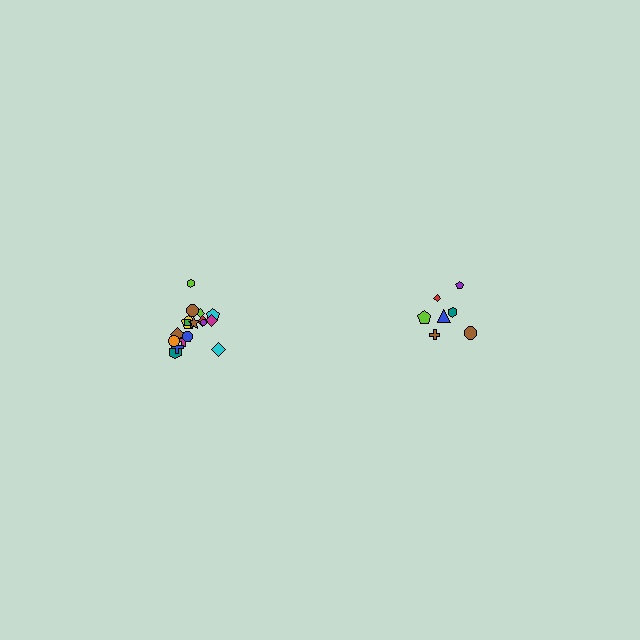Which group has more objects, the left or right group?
The left group.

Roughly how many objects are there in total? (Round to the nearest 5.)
Roughly 25 objects in total.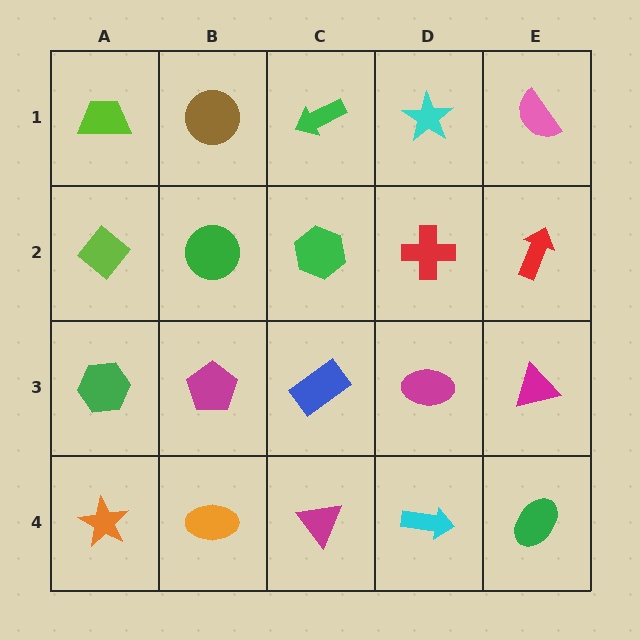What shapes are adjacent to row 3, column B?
A green circle (row 2, column B), an orange ellipse (row 4, column B), a green hexagon (row 3, column A), a blue rectangle (row 3, column C).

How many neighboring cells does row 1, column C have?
3.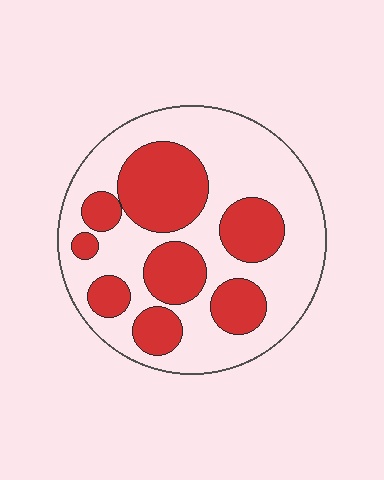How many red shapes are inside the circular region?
8.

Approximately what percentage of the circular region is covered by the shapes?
Approximately 35%.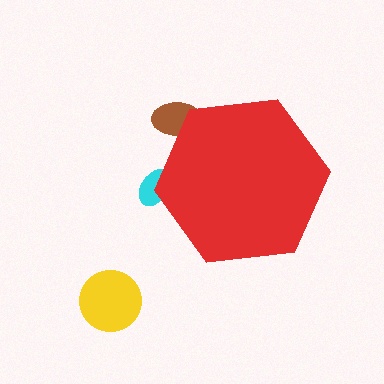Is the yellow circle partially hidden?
No, the yellow circle is fully visible.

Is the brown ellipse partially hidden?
Yes, the brown ellipse is partially hidden behind the red hexagon.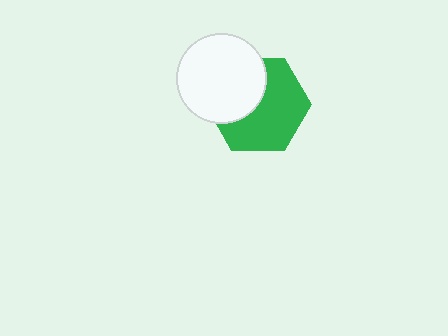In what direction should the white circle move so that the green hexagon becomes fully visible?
The white circle should move toward the upper-left. That is the shortest direction to clear the overlap and leave the green hexagon fully visible.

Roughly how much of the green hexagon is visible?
About half of it is visible (roughly 61%).